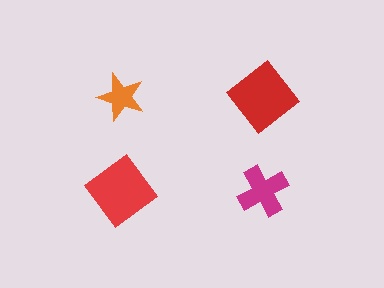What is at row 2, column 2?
A magenta cross.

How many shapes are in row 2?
2 shapes.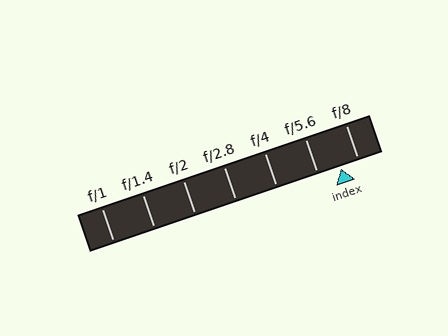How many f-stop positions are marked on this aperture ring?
There are 7 f-stop positions marked.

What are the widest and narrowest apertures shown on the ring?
The widest aperture shown is f/1 and the narrowest is f/8.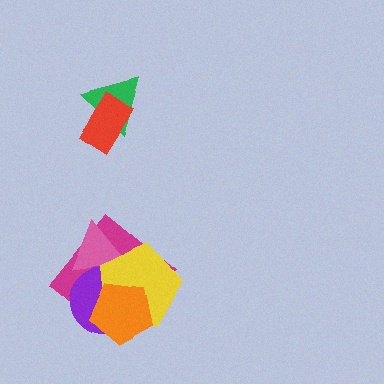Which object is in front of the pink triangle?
The yellow pentagon is in front of the pink triangle.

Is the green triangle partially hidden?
Yes, it is partially covered by another shape.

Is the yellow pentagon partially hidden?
Yes, it is partially covered by another shape.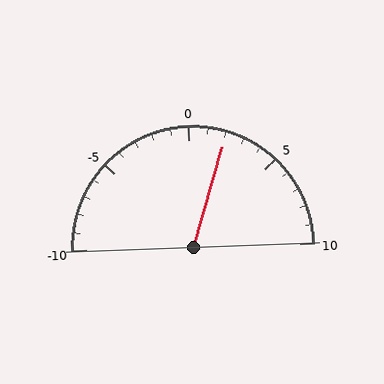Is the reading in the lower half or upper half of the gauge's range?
The reading is in the upper half of the range (-10 to 10).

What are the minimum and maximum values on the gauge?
The gauge ranges from -10 to 10.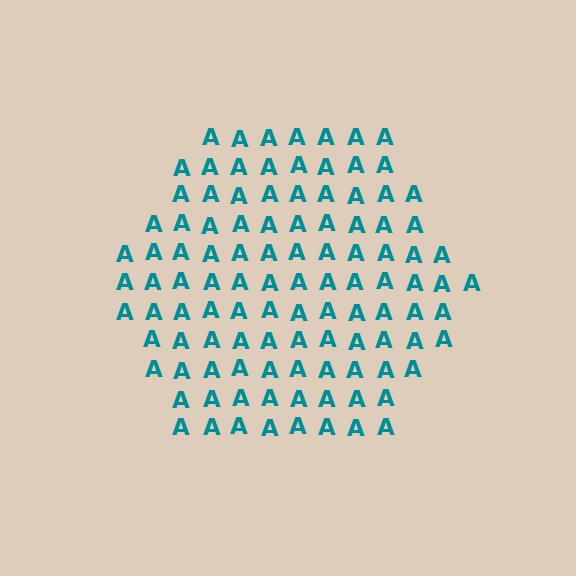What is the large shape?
The large shape is a hexagon.